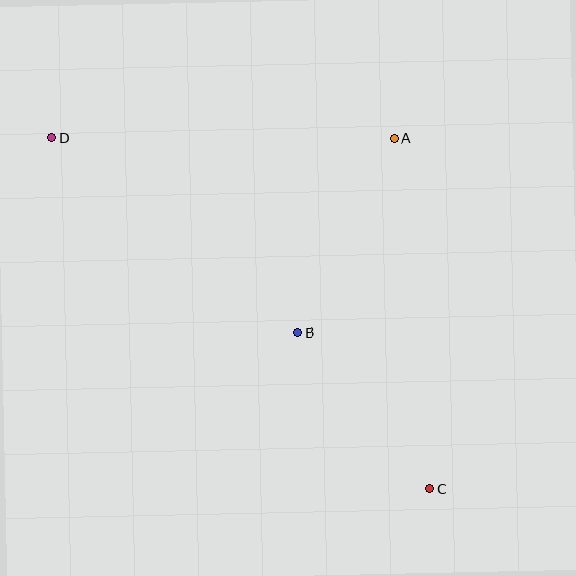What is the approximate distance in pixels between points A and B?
The distance between A and B is approximately 217 pixels.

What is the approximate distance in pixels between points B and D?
The distance between B and D is approximately 314 pixels.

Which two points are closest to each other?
Points B and C are closest to each other.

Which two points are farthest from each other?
Points C and D are farthest from each other.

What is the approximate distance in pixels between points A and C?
The distance between A and C is approximately 352 pixels.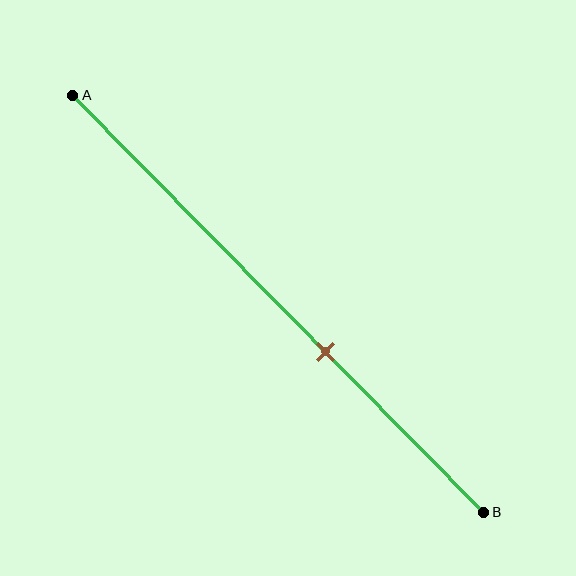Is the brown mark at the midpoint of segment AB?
No, the mark is at about 60% from A, not at the 50% midpoint.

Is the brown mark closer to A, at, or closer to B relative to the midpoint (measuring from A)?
The brown mark is closer to point B than the midpoint of segment AB.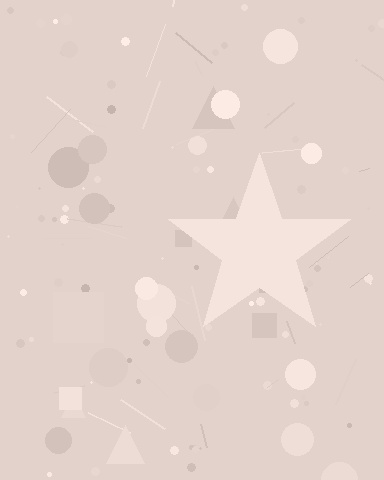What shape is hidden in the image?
A star is hidden in the image.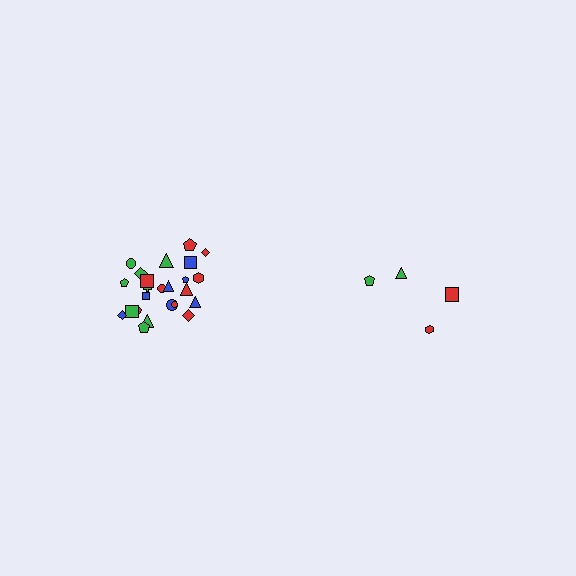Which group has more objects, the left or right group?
The left group.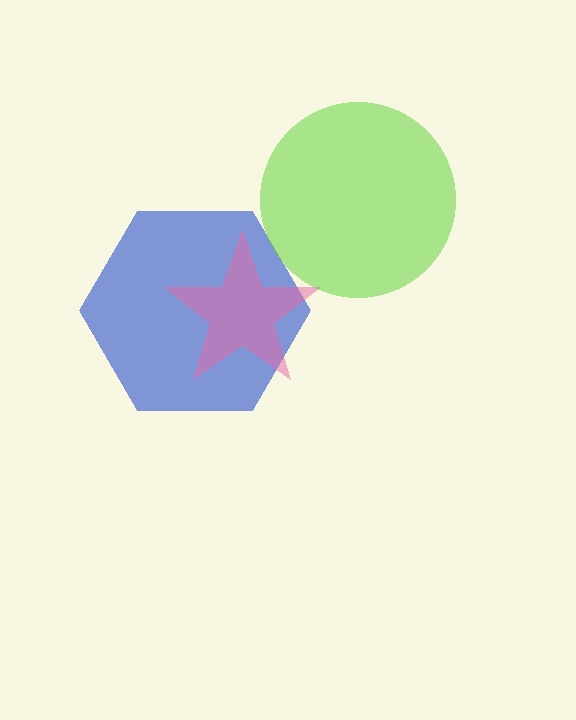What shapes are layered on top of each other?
The layered shapes are: a blue hexagon, a pink star, a lime circle.